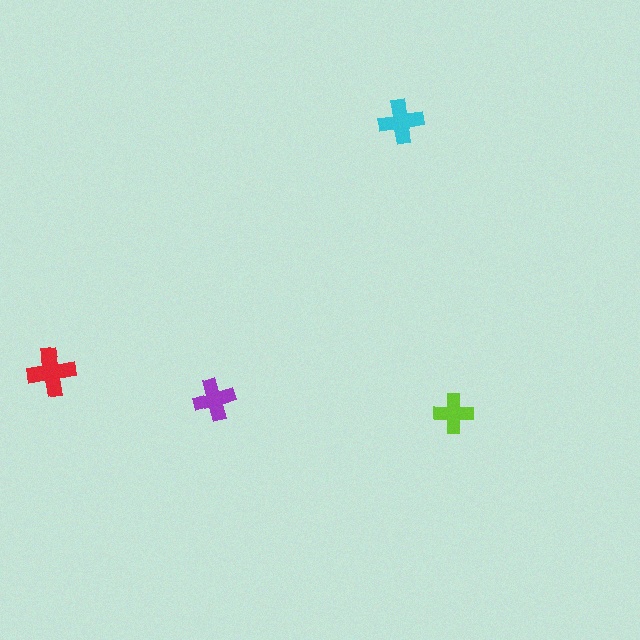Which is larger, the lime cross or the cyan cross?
The cyan one.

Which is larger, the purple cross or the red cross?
The red one.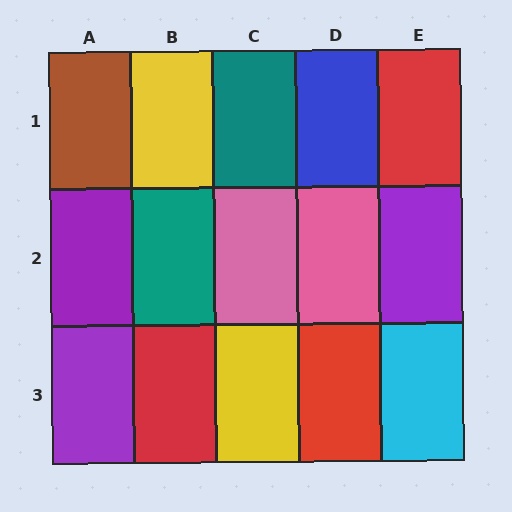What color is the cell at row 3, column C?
Yellow.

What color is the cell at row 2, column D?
Pink.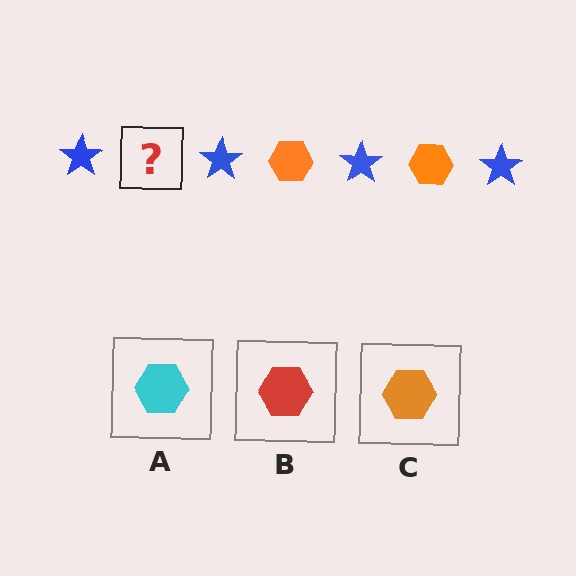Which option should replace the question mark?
Option C.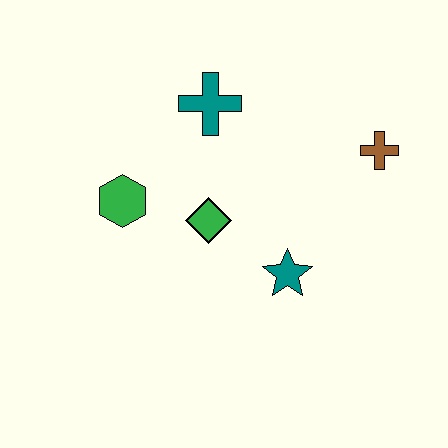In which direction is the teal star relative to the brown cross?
The teal star is below the brown cross.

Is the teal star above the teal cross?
No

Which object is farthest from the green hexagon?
The brown cross is farthest from the green hexagon.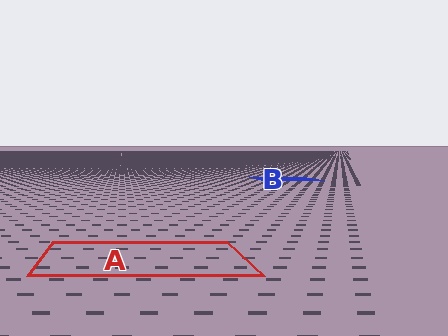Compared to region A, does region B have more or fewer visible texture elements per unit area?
Region B has more texture elements per unit area — they are packed more densely because it is farther away.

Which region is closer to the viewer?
Region A is closer. The texture elements there are larger and more spread out.